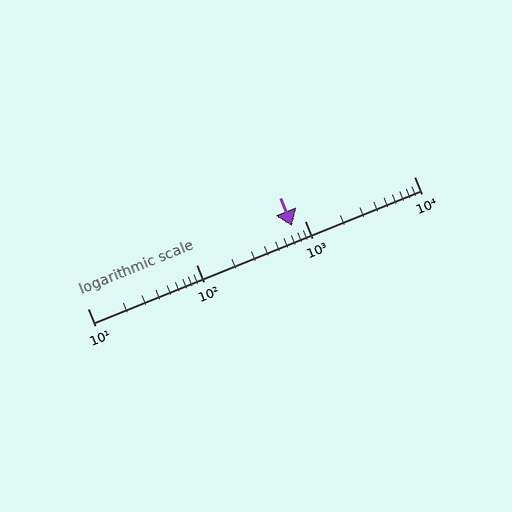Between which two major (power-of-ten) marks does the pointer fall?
The pointer is between 100 and 1000.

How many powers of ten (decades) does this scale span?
The scale spans 3 decades, from 10 to 10000.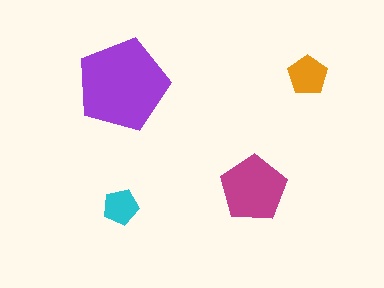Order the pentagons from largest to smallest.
the purple one, the magenta one, the orange one, the cyan one.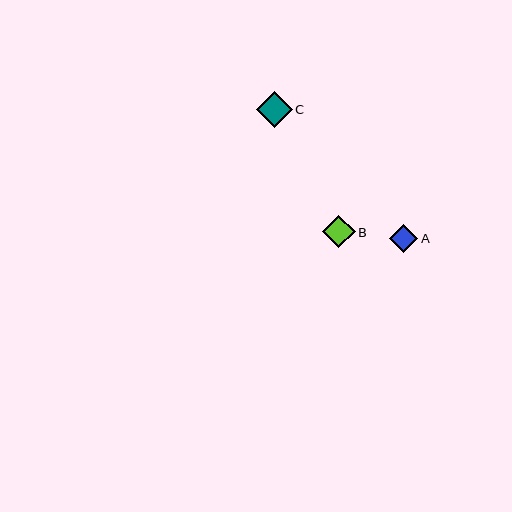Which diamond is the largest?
Diamond C is the largest with a size of approximately 36 pixels.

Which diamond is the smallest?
Diamond A is the smallest with a size of approximately 28 pixels.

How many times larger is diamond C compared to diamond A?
Diamond C is approximately 1.3 times the size of diamond A.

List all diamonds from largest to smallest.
From largest to smallest: C, B, A.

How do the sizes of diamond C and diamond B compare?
Diamond C and diamond B are approximately the same size.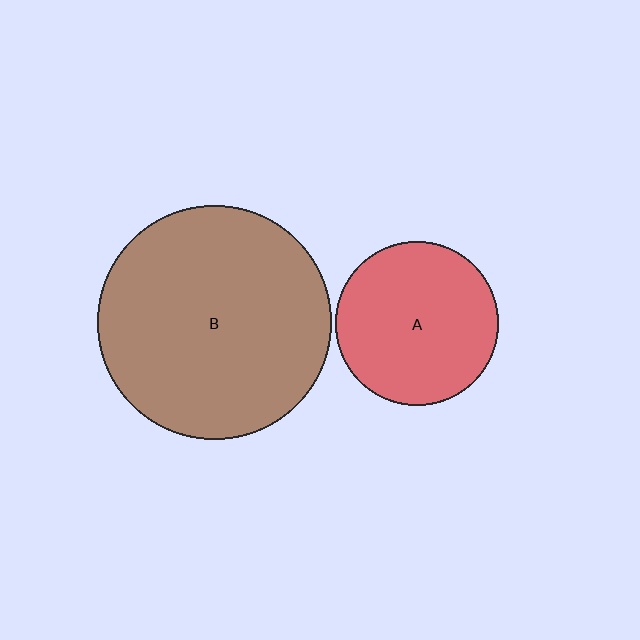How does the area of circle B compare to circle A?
Approximately 2.0 times.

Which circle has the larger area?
Circle B (brown).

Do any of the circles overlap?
No, none of the circles overlap.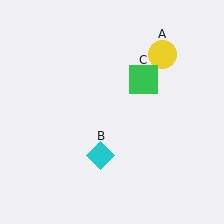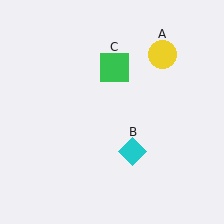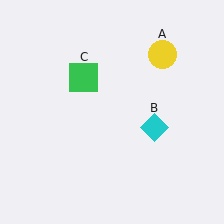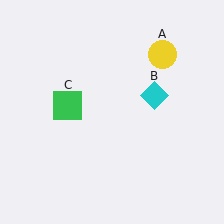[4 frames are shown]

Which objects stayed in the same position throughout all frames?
Yellow circle (object A) remained stationary.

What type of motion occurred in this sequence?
The cyan diamond (object B), green square (object C) rotated counterclockwise around the center of the scene.